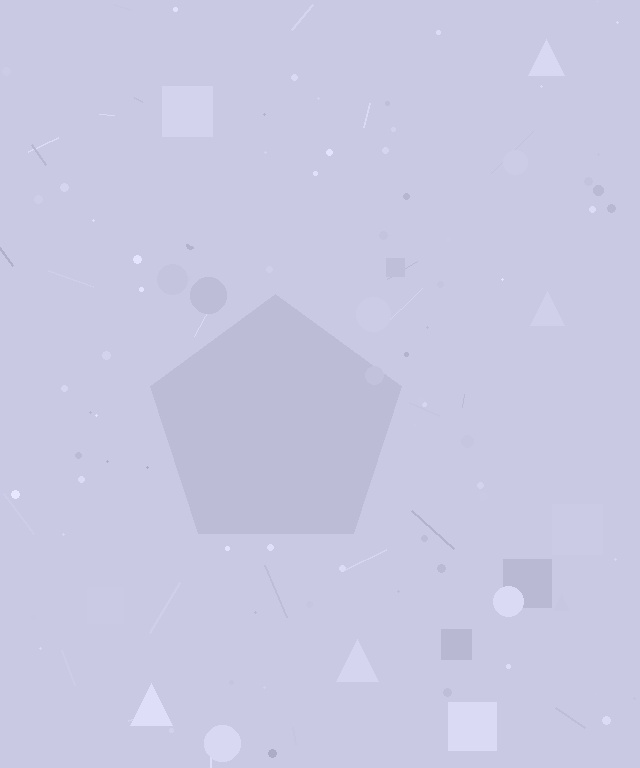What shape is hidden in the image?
A pentagon is hidden in the image.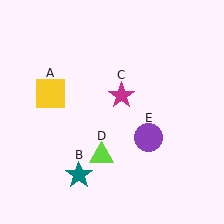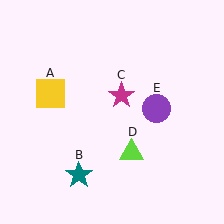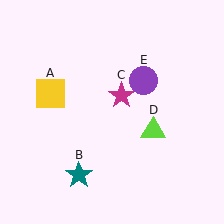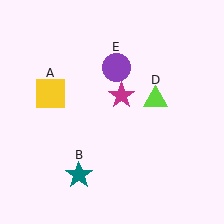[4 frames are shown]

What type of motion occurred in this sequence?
The lime triangle (object D), purple circle (object E) rotated counterclockwise around the center of the scene.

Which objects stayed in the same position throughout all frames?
Yellow square (object A) and teal star (object B) and magenta star (object C) remained stationary.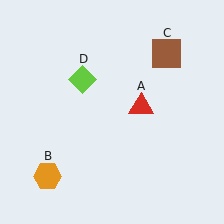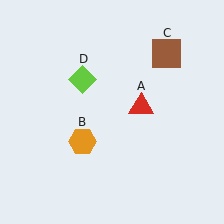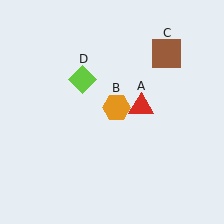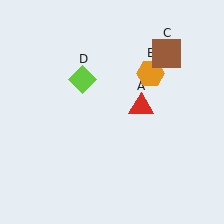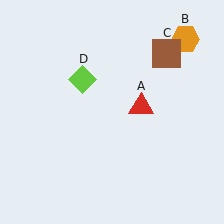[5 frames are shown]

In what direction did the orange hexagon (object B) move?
The orange hexagon (object B) moved up and to the right.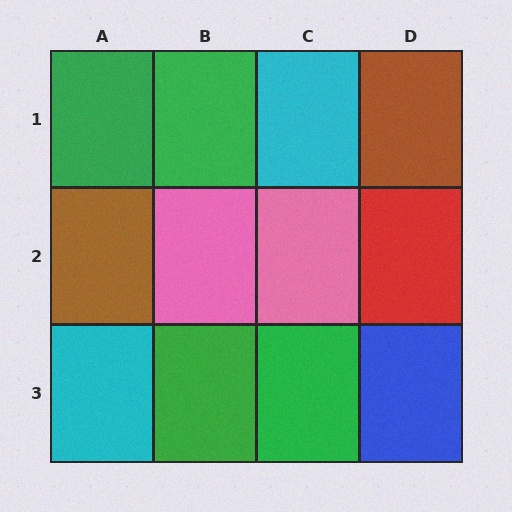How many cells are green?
4 cells are green.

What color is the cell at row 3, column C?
Green.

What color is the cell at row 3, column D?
Blue.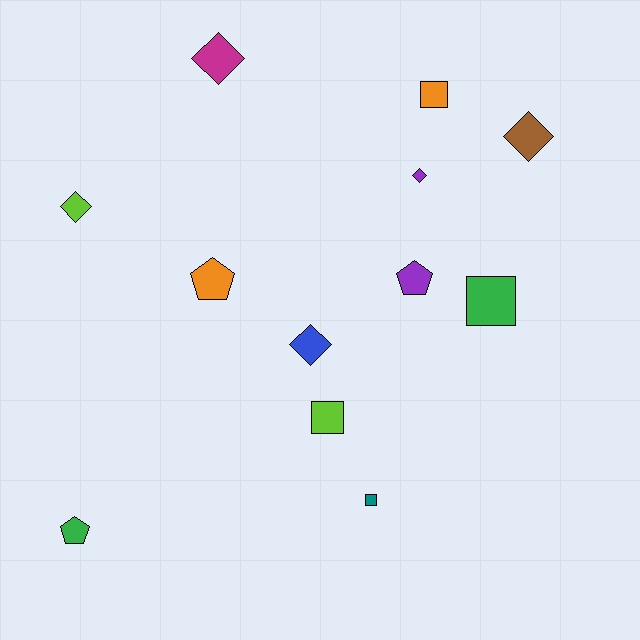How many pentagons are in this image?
There are 3 pentagons.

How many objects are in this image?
There are 12 objects.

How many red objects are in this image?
There are no red objects.